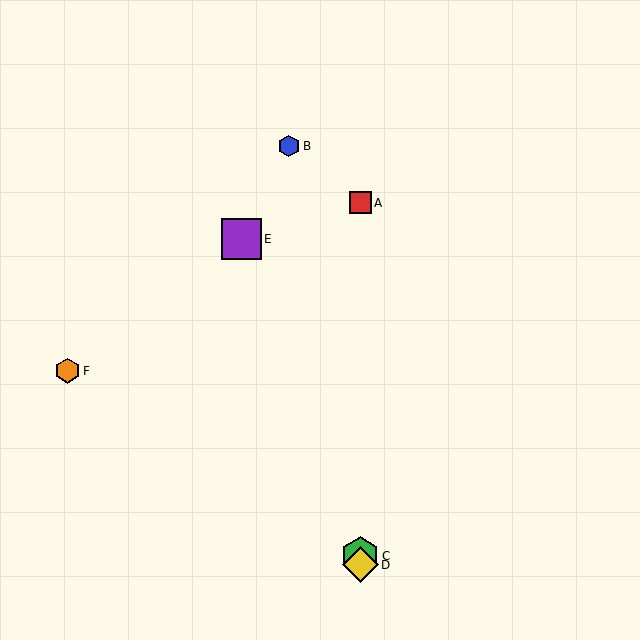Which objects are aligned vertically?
Objects A, C, D are aligned vertically.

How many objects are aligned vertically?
3 objects (A, C, D) are aligned vertically.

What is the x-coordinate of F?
Object F is at x≈67.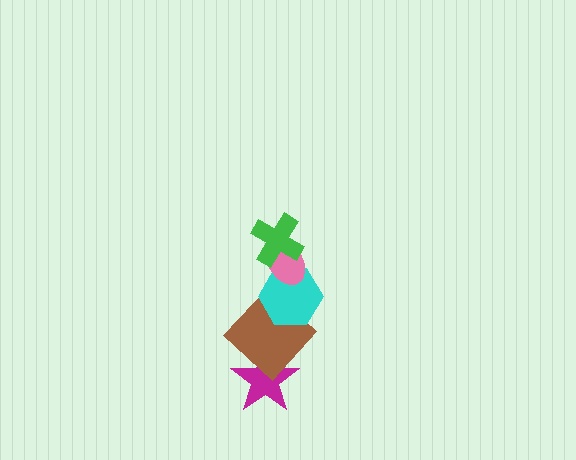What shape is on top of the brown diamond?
The cyan hexagon is on top of the brown diamond.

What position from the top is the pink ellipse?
The pink ellipse is 2nd from the top.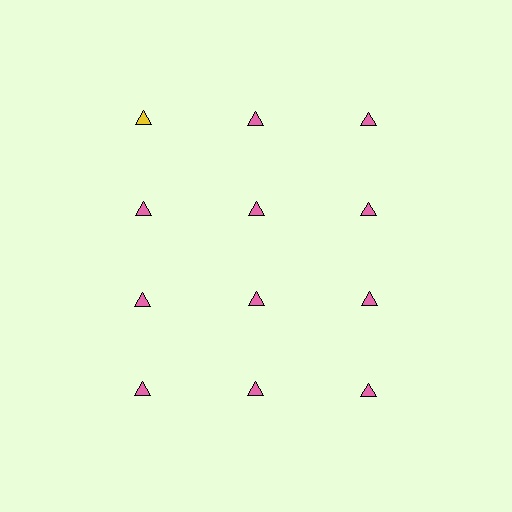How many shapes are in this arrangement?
There are 12 shapes arranged in a grid pattern.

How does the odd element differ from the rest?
It has a different color: yellow instead of pink.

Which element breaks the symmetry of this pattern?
The yellow triangle in the top row, leftmost column breaks the symmetry. All other shapes are pink triangles.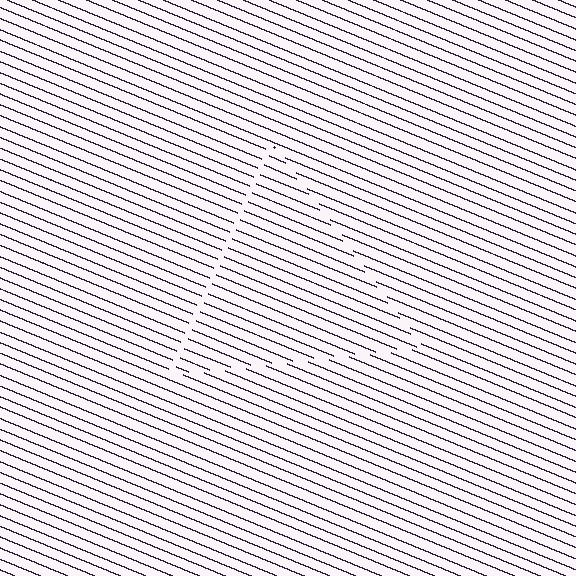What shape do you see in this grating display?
An illusory triangle. The interior of the shape contains the same grating, shifted by half a period — the contour is defined by the phase discontinuity where line-ends from the inner and outer gratings abut.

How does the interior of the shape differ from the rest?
The interior of the shape contains the same grating, shifted by half a period — the contour is defined by the phase discontinuity where line-ends from the inner and outer gratings abut.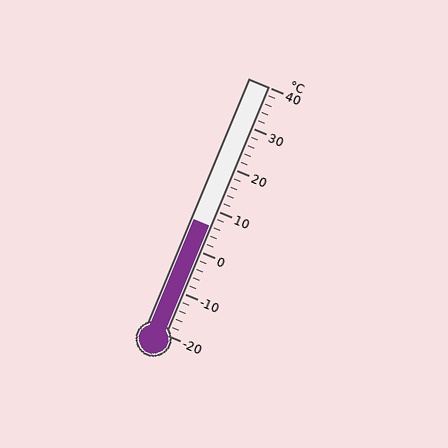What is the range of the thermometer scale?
The thermometer scale ranges from -20°C to 40°C.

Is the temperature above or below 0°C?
The temperature is above 0°C.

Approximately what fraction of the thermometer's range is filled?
The thermometer is filled to approximately 45% of its range.